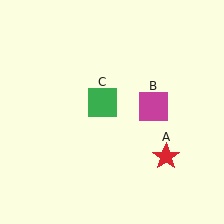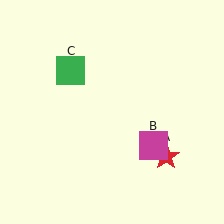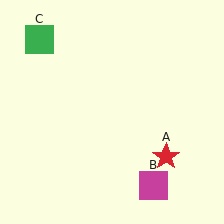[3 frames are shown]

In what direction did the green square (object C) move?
The green square (object C) moved up and to the left.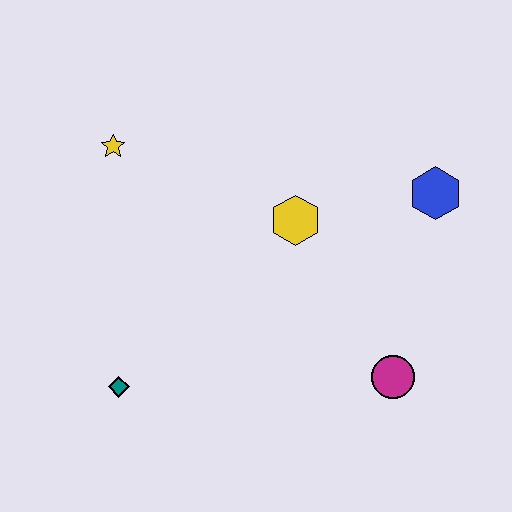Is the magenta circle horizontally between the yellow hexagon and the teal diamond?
No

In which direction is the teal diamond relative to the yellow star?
The teal diamond is below the yellow star.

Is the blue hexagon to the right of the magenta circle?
Yes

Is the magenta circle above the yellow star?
No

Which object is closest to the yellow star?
The yellow hexagon is closest to the yellow star.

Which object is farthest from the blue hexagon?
The teal diamond is farthest from the blue hexagon.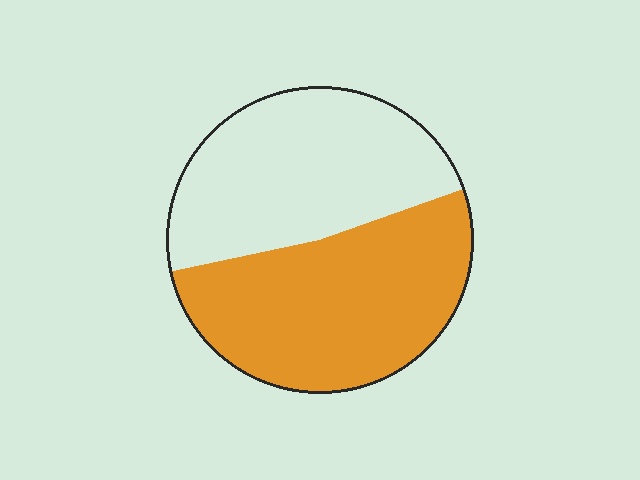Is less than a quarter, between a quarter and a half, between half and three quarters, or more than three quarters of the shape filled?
Between half and three quarters.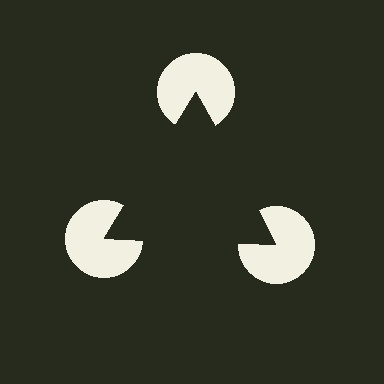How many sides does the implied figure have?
3 sides.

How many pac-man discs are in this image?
There are 3 — one at each vertex of the illusory triangle.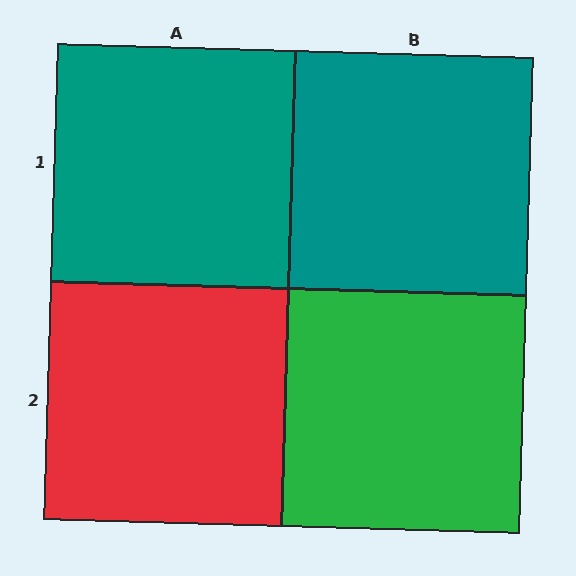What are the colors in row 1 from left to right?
Teal, teal.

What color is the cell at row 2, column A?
Red.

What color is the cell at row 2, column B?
Green.